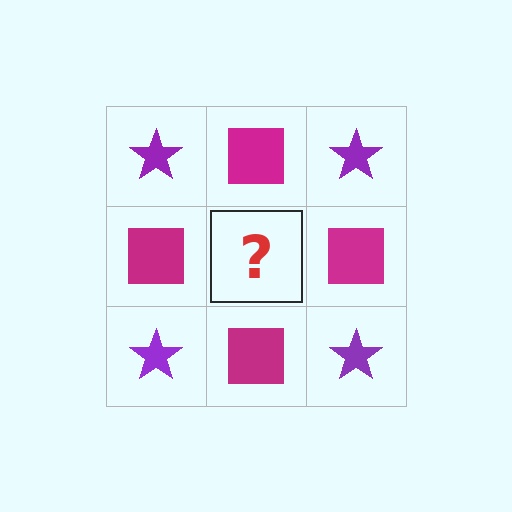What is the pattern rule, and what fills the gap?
The rule is that it alternates purple star and magenta square in a checkerboard pattern. The gap should be filled with a purple star.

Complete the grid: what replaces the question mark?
The question mark should be replaced with a purple star.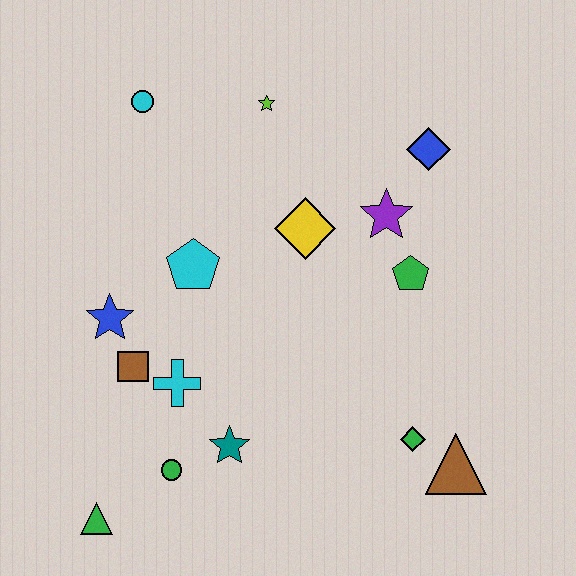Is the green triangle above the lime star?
No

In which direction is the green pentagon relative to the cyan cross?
The green pentagon is to the right of the cyan cross.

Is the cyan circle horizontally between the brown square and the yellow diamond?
Yes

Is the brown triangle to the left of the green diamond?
No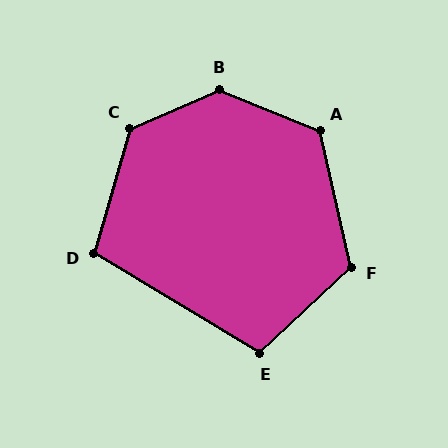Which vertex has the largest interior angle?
B, at approximately 135 degrees.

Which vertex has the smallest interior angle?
D, at approximately 105 degrees.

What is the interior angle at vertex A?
Approximately 125 degrees (obtuse).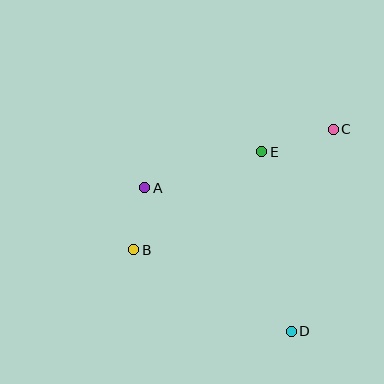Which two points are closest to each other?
Points A and B are closest to each other.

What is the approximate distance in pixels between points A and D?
The distance between A and D is approximately 205 pixels.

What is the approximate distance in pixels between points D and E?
The distance between D and E is approximately 182 pixels.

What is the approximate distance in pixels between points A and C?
The distance between A and C is approximately 197 pixels.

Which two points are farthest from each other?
Points B and C are farthest from each other.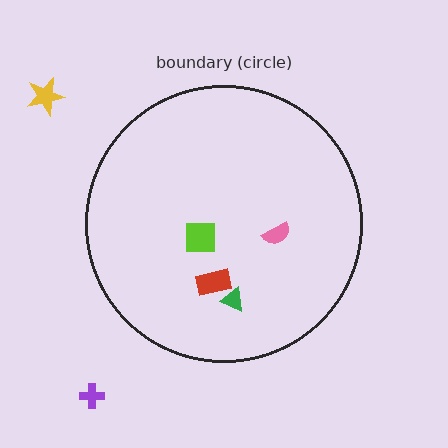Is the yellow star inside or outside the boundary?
Outside.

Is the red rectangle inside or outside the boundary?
Inside.